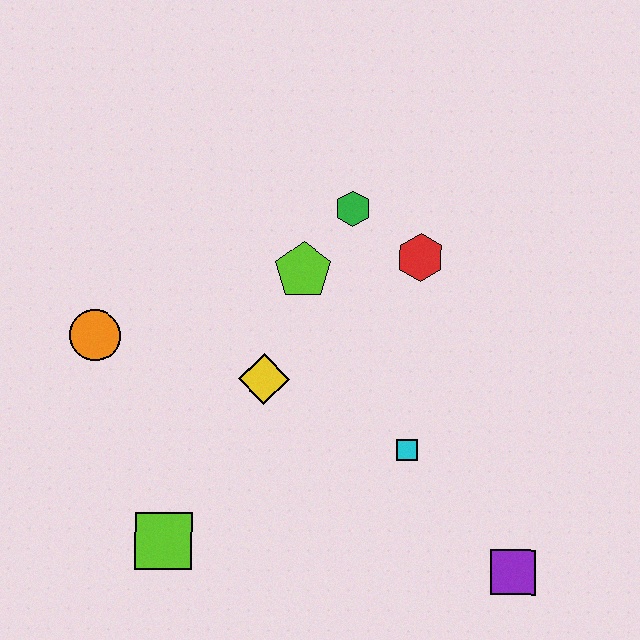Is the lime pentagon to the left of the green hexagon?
Yes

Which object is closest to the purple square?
The cyan square is closest to the purple square.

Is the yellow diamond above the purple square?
Yes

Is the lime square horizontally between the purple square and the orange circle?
Yes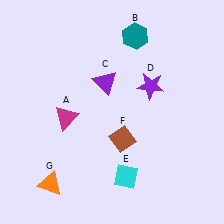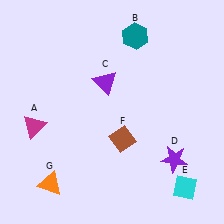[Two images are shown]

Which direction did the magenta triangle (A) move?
The magenta triangle (A) moved left.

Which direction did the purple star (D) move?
The purple star (D) moved down.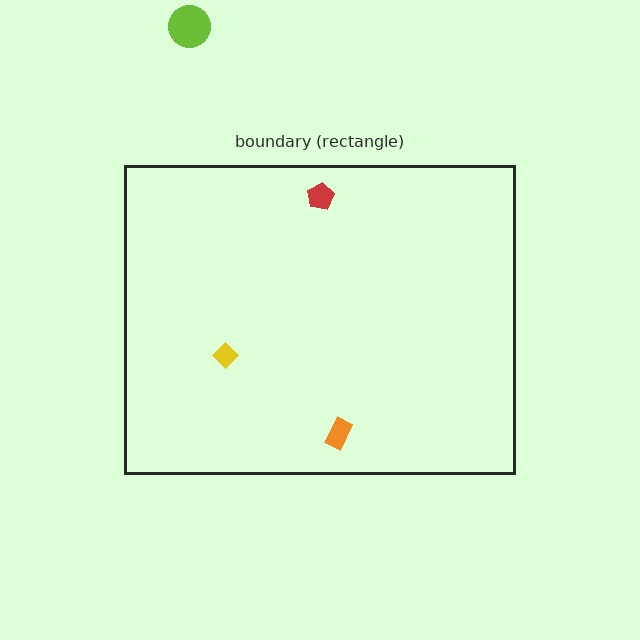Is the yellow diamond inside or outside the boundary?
Inside.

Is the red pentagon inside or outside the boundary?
Inside.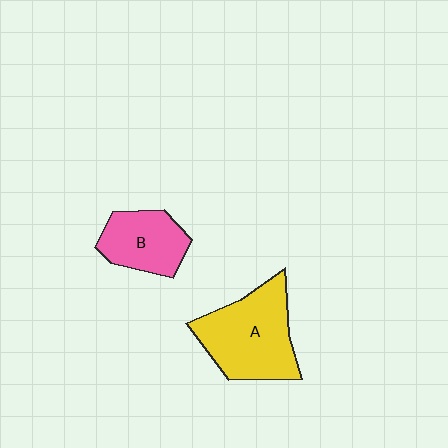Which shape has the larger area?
Shape A (yellow).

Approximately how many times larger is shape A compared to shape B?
Approximately 1.6 times.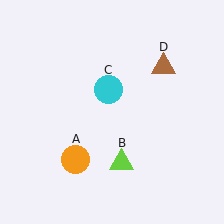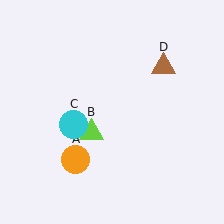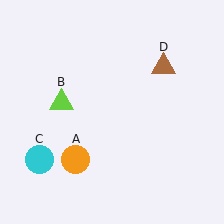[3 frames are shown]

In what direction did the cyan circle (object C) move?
The cyan circle (object C) moved down and to the left.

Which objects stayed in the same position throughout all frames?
Orange circle (object A) and brown triangle (object D) remained stationary.